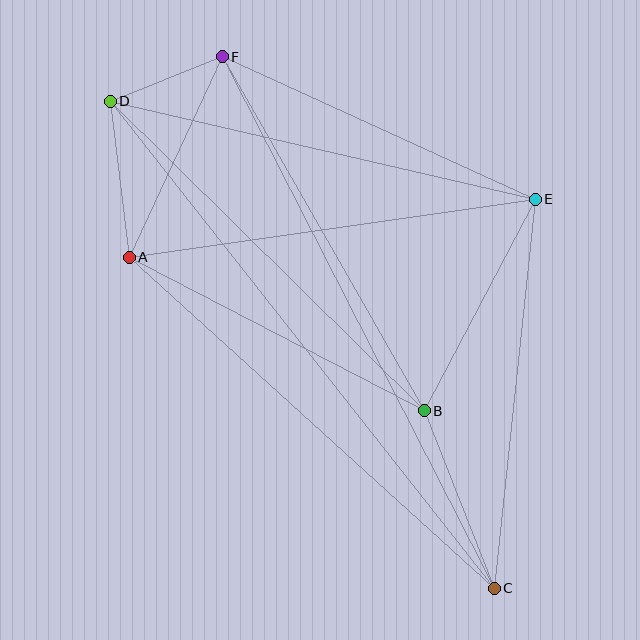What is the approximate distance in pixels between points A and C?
The distance between A and C is approximately 493 pixels.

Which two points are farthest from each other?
Points C and D are farthest from each other.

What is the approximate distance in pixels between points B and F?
The distance between B and F is approximately 408 pixels.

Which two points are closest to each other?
Points D and F are closest to each other.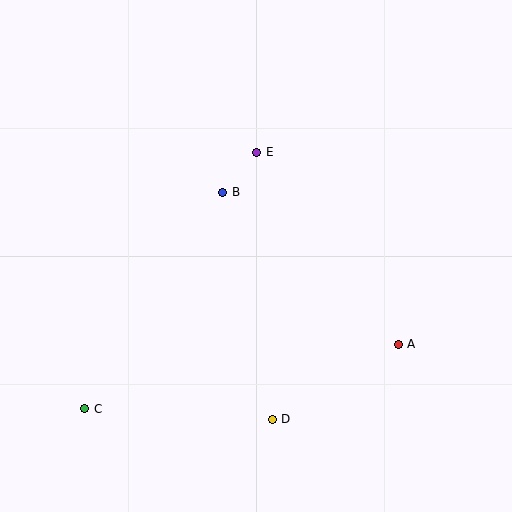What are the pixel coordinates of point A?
Point A is at (398, 345).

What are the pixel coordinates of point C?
Point C is at (84, 409).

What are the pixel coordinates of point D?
Point D is at (272, 419).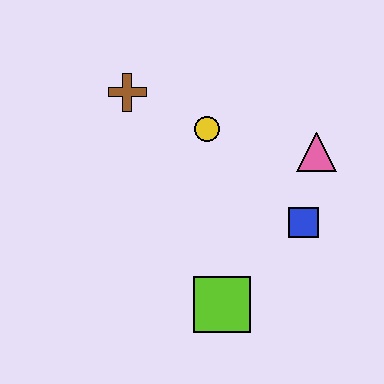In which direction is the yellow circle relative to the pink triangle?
The yellow circle is to the left of the pink triangle.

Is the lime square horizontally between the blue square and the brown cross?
Yes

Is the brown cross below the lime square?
No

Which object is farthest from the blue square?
The brown cross is farthest from the blue square.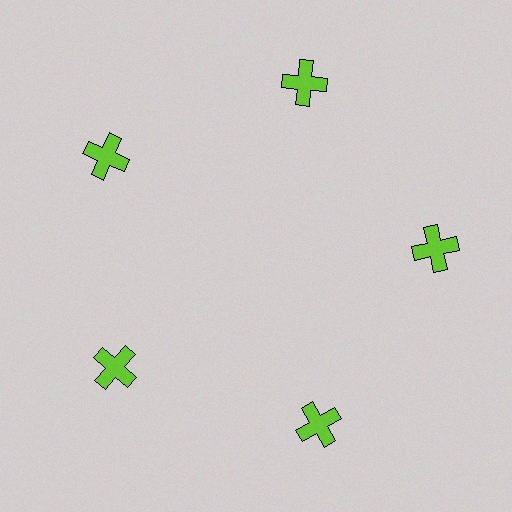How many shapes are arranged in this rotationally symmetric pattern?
There are 5 shapes, arranged in 5 groups of 1.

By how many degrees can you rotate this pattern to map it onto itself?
The pattern maps onto itself every 72 degrees of rotation.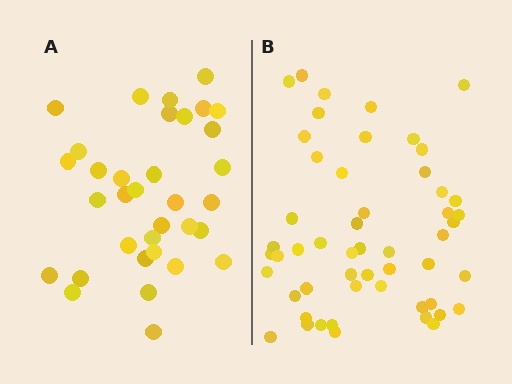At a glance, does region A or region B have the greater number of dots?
Region B (the right region) has more dots.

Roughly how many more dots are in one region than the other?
Region B has approximately 20 more dots than region A.